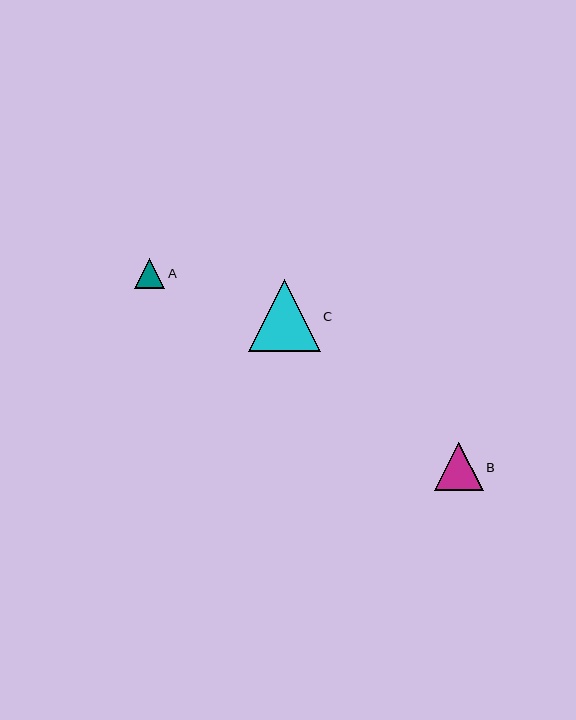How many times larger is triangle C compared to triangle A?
Triangle C is approximately 2.4 times the size of triangle A.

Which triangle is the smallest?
Triangle A is the smallest with a size of approximately 30 pixels.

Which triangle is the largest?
Triangle C is the largest with a size of approximately 72 pixels.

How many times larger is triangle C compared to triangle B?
Triangle C is approximately 1.5 times the size of triangle B.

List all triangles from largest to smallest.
From largest to smallest: C, B, A.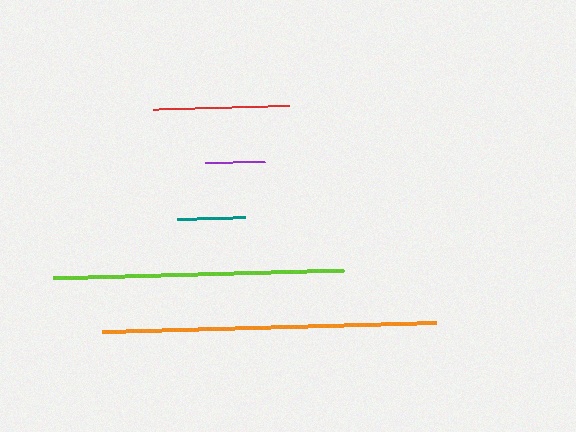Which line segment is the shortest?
The purple line is the shortest at approximately 60 pixels.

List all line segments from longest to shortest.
From longest to shortest: orange, lime, red, teal, purple.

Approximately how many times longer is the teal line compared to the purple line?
The teal line is approximately 1.1 times the length of the purple line.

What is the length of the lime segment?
The lime segment is approximately 292 pixels long.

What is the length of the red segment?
The red segment is approximately 136 pixels long.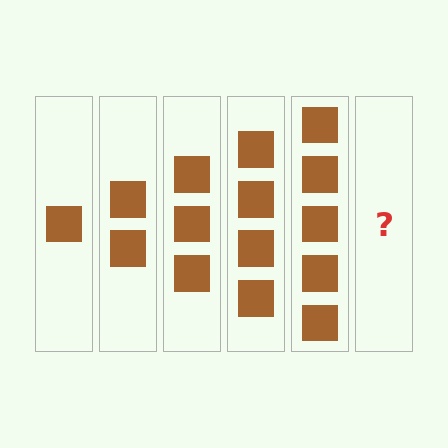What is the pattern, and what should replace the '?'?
The pattern is that each step adds one more square. The '?' should be 6 squares.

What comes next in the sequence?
The next element should be 6 squares.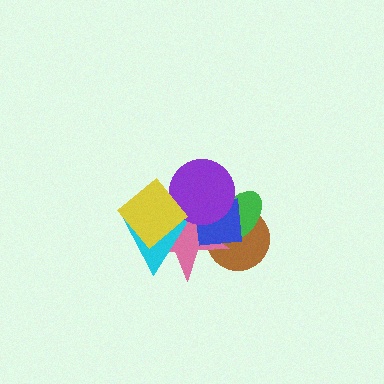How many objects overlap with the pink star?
6 objects overlap with the pink star.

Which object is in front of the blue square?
The purple circle is in front of the blue square.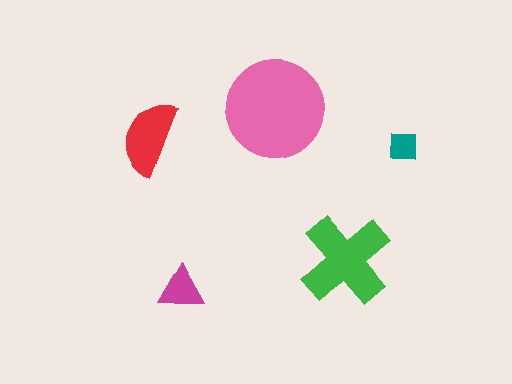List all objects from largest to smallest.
The pink circle, the green cross, the red semicircle, the magenta triangle, the teal square.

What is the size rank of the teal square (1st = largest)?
5th.